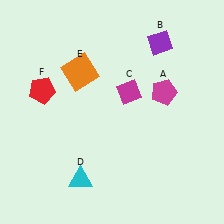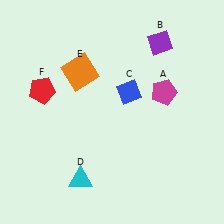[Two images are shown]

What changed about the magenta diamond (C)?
In Image 1, C is magenta. In Image 2, it changed to blue.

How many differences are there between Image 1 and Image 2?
There is 1 difference between the two images.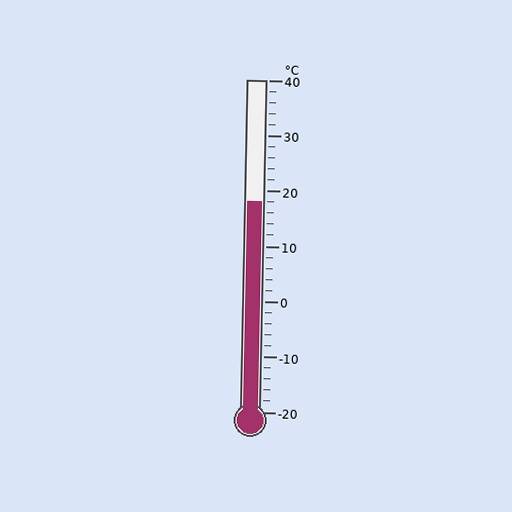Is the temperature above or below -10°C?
The temperature is above -10°C.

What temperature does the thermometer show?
The thermometer shows approximately 18°C.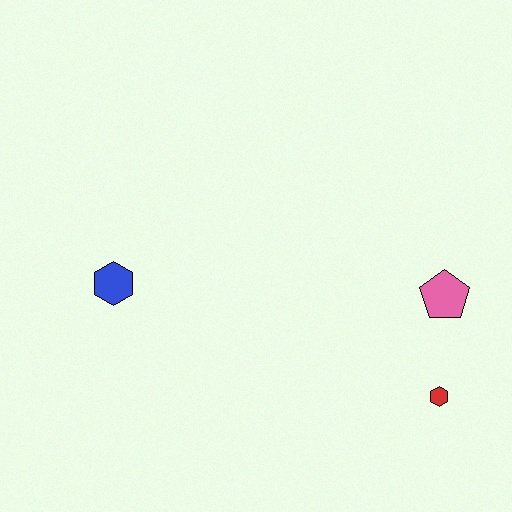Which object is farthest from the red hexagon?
The blue hexagon is farthest from the red hexagon.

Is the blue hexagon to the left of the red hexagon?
Yes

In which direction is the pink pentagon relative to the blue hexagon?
The pink pentagon is to the right of the blue hexagon.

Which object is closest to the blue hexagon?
The pink pentagon is closest to the blue hexagon.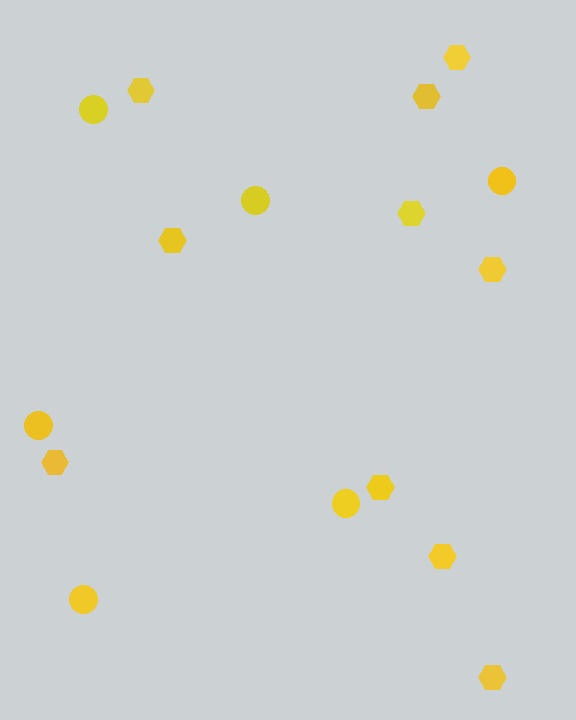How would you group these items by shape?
There are 2 groups: one group of circles (6) and one group of hexagons (10).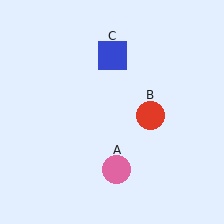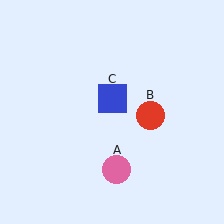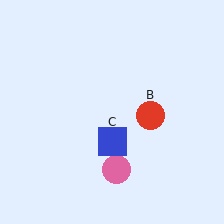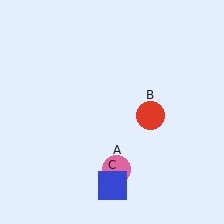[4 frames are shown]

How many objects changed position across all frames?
1 object changed position: blue square (object C).